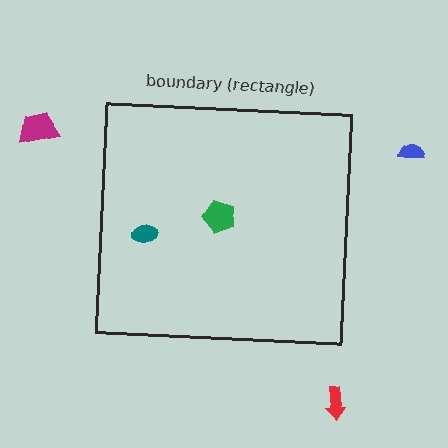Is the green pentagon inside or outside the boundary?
Inside.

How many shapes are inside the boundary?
2 inside, 3 outside.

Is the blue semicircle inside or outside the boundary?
Outside.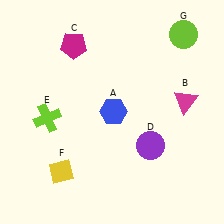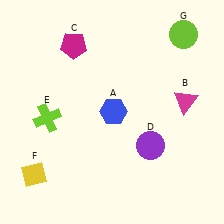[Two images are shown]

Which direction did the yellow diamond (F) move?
The yellow diamond (F) moved left.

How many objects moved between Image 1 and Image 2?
1 object moved between the two images.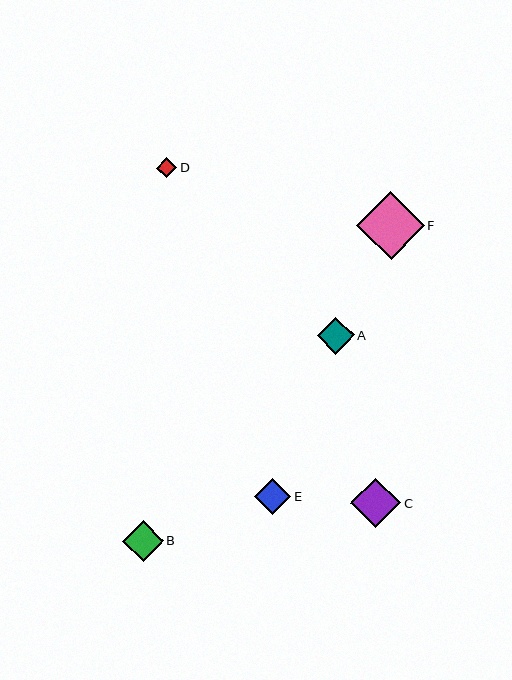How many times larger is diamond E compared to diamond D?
Diamond E is approximately 1.8 times the size of diamond D.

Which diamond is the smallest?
Diamond D is the smallest with a size of approximately 20 pixels.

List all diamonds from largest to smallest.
From largest to smallest: F, C, B, A, E, D.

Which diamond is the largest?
Diamond F is the largest with a size of approximately 68 pixels.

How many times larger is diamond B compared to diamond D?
Diamond B is approximately 2.0 times the size of diamond D.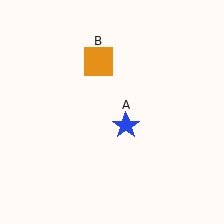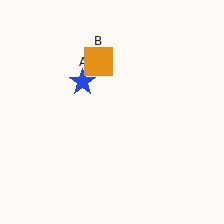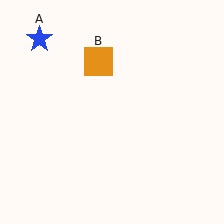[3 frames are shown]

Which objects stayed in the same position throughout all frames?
Orange square (object B) remained stationary.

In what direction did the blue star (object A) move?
The blue star (object A) moved up and to the left.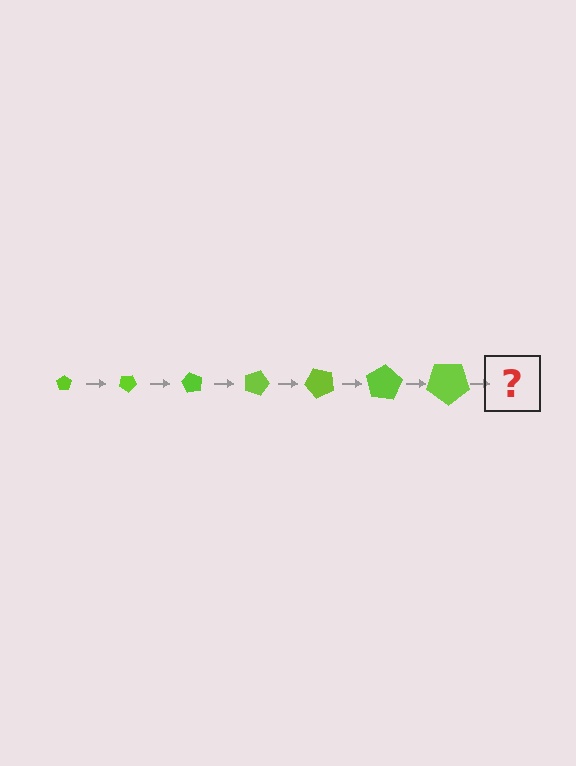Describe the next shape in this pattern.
It should be a pentagon, larger than the previous one and rotated 210 degrees from the start.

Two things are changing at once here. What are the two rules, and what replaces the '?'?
The two rules are that the pentagon grows larger each step and it rotates 30 degrees each step. The '?' should be a pentagon, larger than the previous one and rotated 210 degrees from the start.